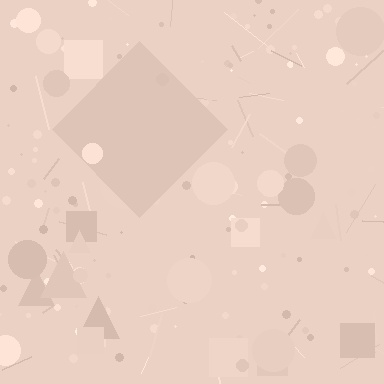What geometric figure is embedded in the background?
A diamond is embedded in the background.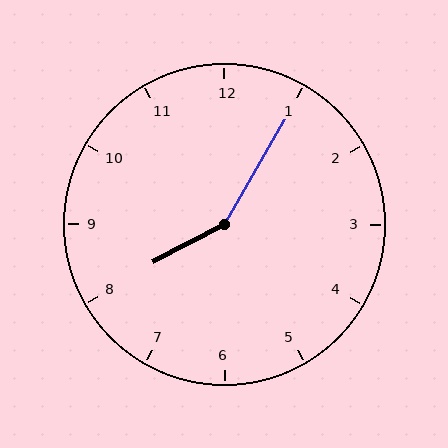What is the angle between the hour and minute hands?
Approximately 148 degrees.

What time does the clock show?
8:05.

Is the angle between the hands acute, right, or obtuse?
It is obtuse.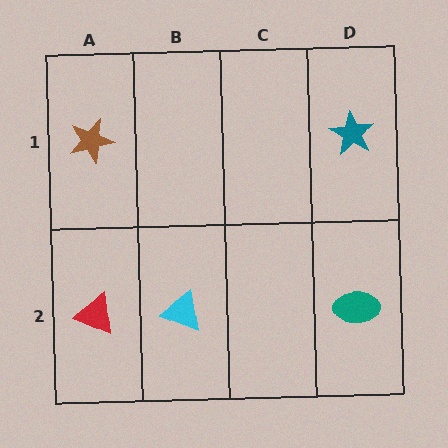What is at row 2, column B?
A cyan triangle.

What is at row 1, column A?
A brown star.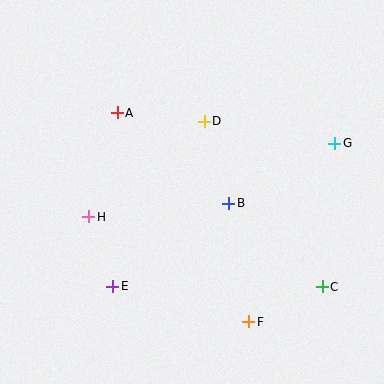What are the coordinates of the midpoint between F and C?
The midpoint between F and C is at (285, 304).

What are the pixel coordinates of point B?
Point B is at (229, 203).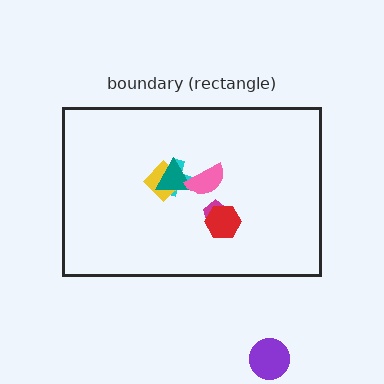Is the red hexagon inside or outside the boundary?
Inside.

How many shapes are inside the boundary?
6 inside, 1 outside.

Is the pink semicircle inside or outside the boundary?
Inside.